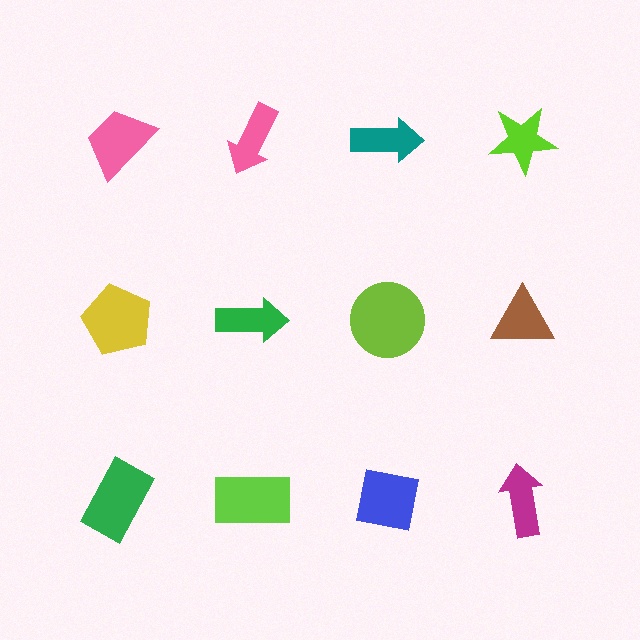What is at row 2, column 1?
A yellow pentagon.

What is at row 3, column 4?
A magenta arrow.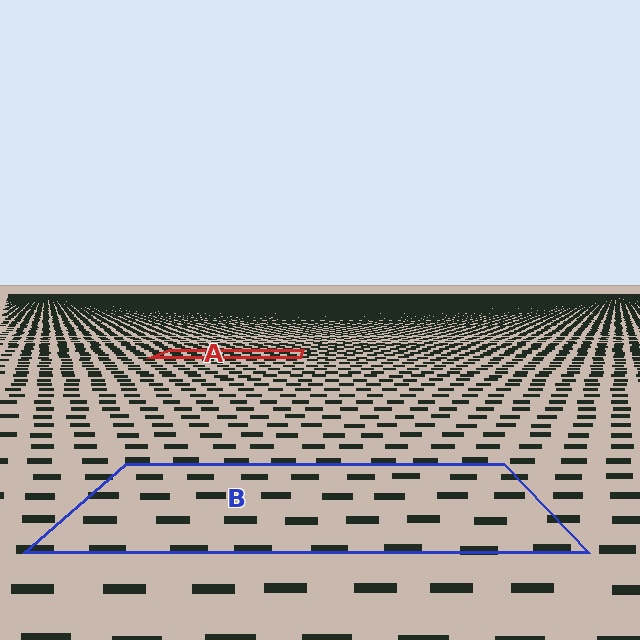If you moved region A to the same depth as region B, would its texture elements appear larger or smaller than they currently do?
They would appear larger. At a closer depth, the same texture elements are projected at a bigger on-screen size.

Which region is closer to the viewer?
Region B is closer. The texture elements there are larger and more spread out.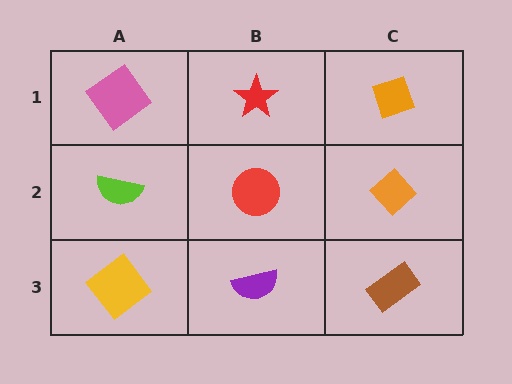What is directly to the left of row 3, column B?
A yellow diamond.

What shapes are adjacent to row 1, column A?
A lime semicircle (row 2, column A), a red star (row 1, column B).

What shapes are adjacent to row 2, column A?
A pink diamond (row 1, column A), a yellow diamond (row 3, column A), a red circle (row 2, column B).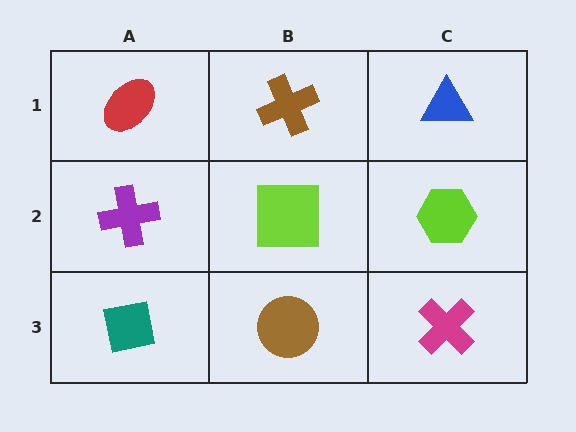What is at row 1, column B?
A brown cross.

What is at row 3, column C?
A magenta cross.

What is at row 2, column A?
A purple cross.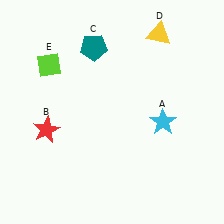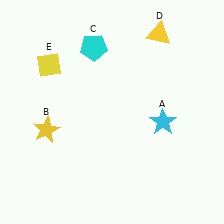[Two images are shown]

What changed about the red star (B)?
In Image 1, B is red. In Image 2, it changed to yellow.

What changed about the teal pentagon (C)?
In Image 1, C is teal. In Image 2, it changed to cyan.